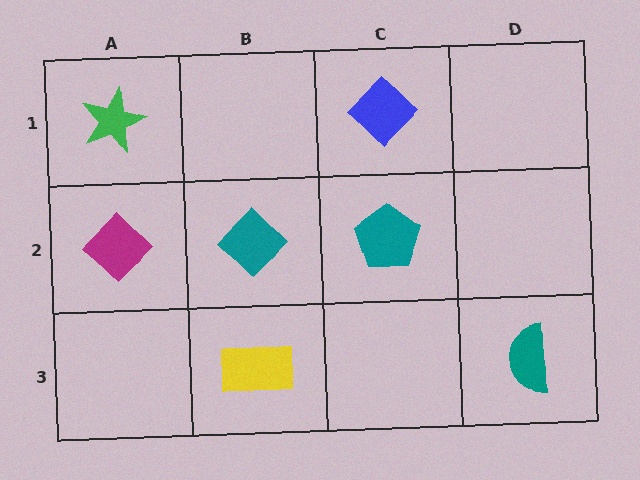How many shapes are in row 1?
2 shapes.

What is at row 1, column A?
A green star.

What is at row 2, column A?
A magenta diamond.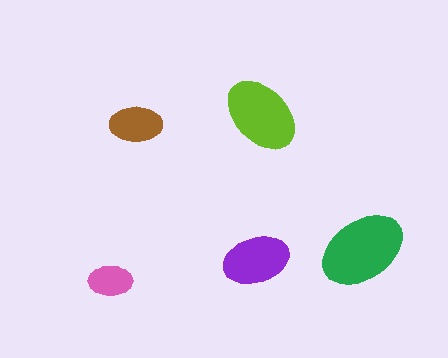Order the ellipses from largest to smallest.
the green one, the lime one, the purple one, the brown one, the pink one.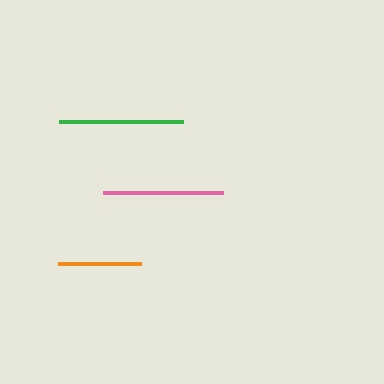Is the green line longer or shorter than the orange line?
The green line is longer than the orange line.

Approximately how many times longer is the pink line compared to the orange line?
The pink line is approximately 1.4 times the length of the orange line.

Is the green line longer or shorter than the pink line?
The green line is longer than the pink line.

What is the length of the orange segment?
The orange segment is approximately 83 pixels long.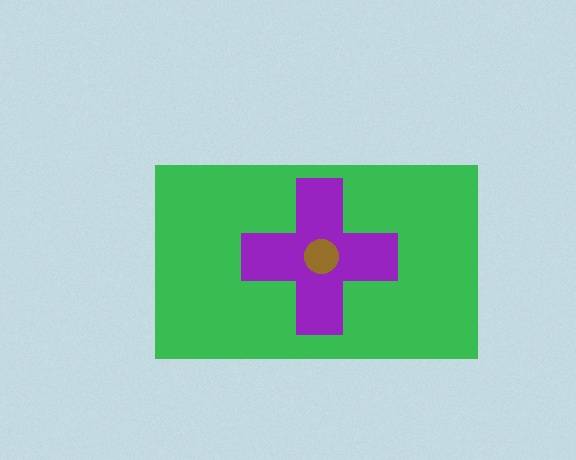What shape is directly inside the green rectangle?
The purple cross.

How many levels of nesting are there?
3.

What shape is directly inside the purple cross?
The brown circle.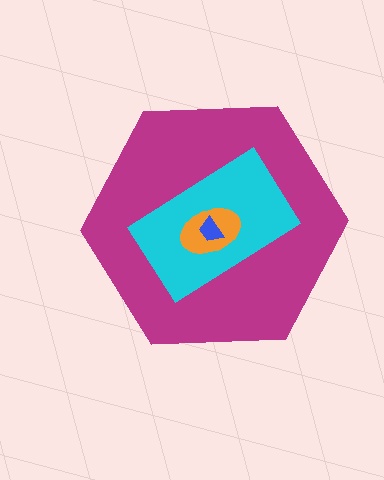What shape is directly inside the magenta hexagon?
The cyan rectangle.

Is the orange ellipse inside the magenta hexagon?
Yes.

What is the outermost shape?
The magenta hexagon.